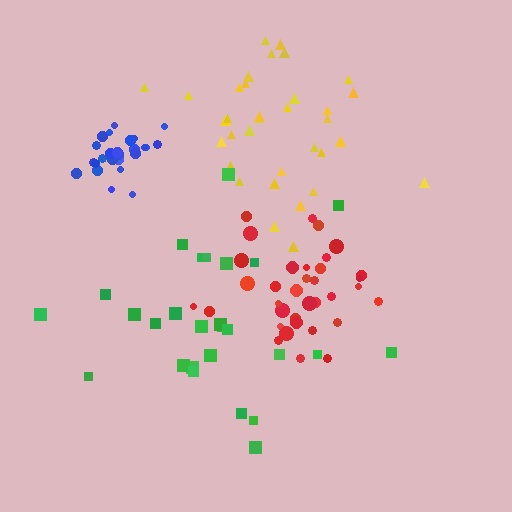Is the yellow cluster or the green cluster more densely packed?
Yellow.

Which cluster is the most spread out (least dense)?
Green.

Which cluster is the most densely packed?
Blue.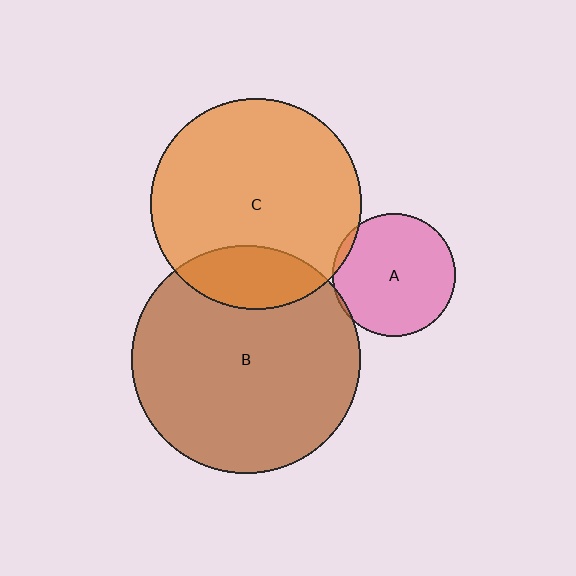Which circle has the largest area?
Circle B (brown).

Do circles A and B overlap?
Yes.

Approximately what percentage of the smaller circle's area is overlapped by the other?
Approximately 5%.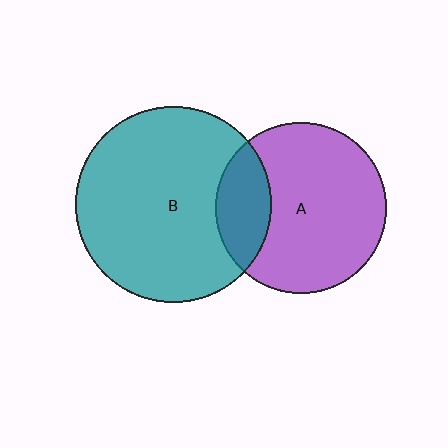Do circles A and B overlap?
Yes.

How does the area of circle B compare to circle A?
Approximately 1.3 times.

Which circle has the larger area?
Circle B (teal).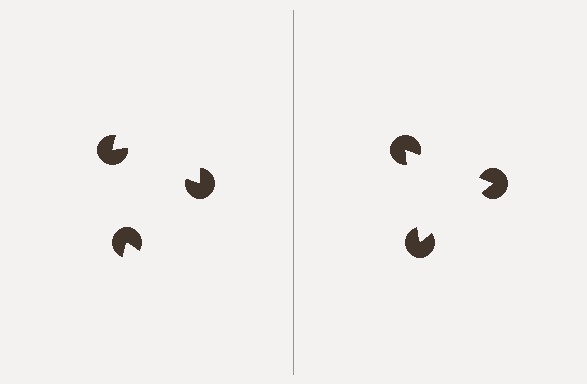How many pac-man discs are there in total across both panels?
6 — 3 on each side.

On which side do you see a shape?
An illusory triangle appears on the right side. On the left side the wedge cuts are rotated, so no coherent shape forms.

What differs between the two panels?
The pac-man discs are positioned identically on both sides; only the wedge orientations differ. On the right they align to a triangle; on the left they are misaligned.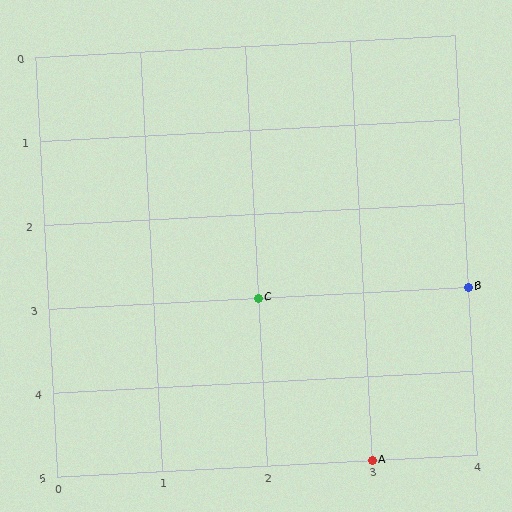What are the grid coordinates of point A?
Point A is at grid coordinates (3, 5).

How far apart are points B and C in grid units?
Points B and C are 2 columns apart.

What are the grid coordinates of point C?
Point C is at grid coordinates (2, 3).